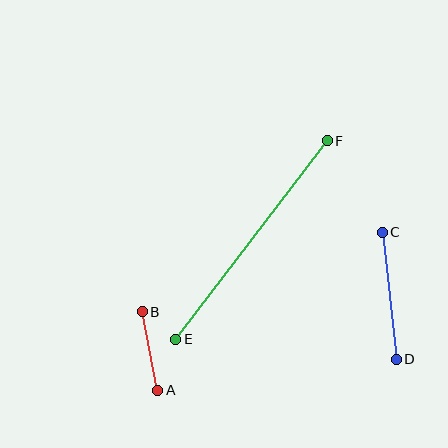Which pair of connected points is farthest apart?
Points E and F are farthest apart.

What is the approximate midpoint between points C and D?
The midpoint is at approximately (389, 296) pixels.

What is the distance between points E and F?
The distance is approximately 249 pixels.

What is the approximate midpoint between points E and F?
The midpoint is at approximately (251, 240) pixels.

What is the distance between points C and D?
The distance is approximately 128 pixels.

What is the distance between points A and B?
The distance is approximately 80 pixels.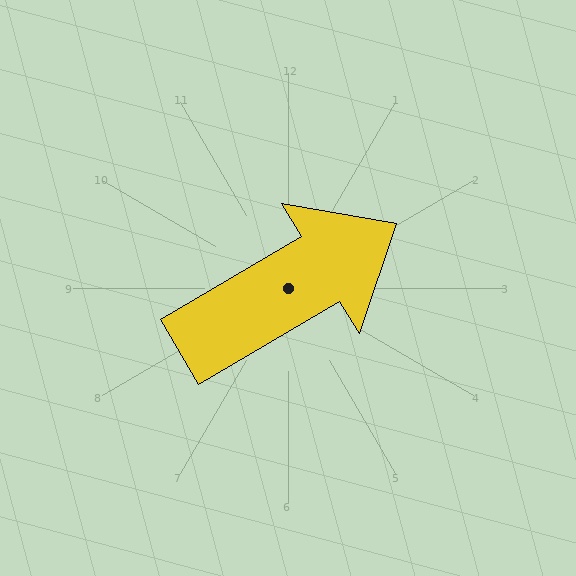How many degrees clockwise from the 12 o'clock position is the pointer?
Approximately 59 degrees.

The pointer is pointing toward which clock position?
Roughly 2 o'clock.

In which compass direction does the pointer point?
Northeast.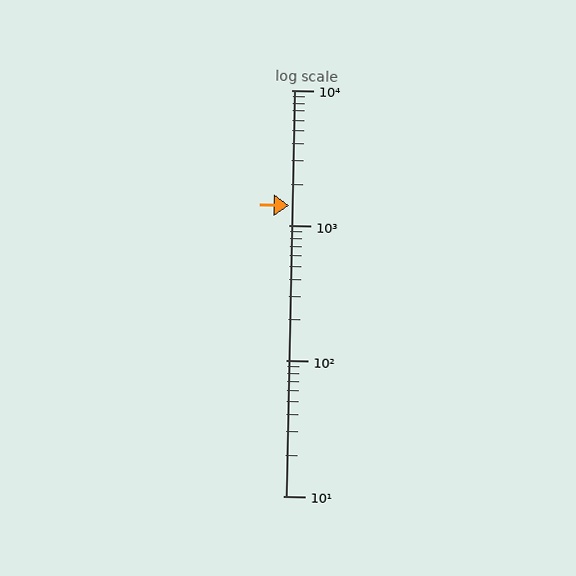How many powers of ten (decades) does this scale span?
The scale spans 3 decades, from 10 to 10000.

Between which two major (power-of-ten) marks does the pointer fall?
The pointer is between 1000 and 10000.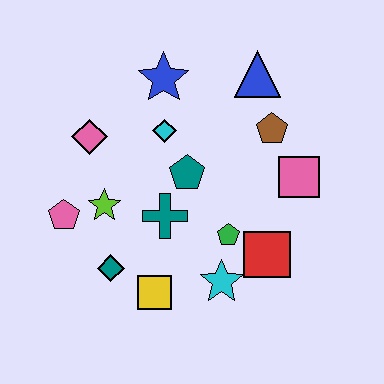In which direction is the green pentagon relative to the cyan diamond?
The green pentagon is below the cyan diamond.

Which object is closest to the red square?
The green pentagon is closest to the red square.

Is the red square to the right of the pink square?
No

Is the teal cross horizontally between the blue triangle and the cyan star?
No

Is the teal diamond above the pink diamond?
No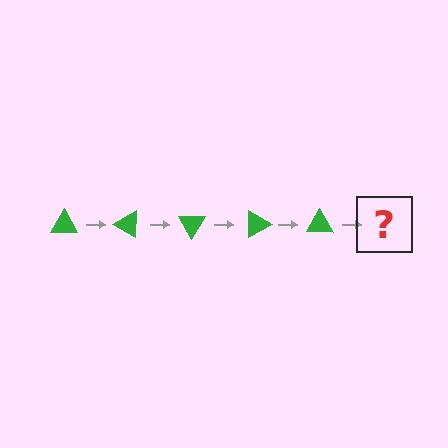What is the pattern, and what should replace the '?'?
The pattern is that the triangle rotates 30 degrees each step. The '?' should be a green triangle rotated 150 degrees.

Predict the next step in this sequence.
The next step is a green triangle rotated 150 degrees.